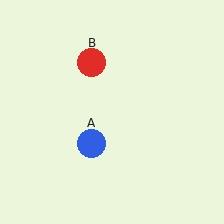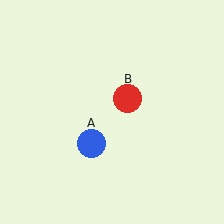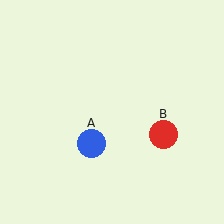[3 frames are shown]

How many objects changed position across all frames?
1 object changed position: red circle (object B).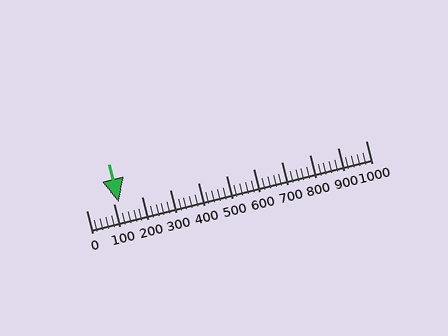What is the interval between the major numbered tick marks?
The major tick marks are spaced 100 units apart.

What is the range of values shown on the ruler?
The ruler shows values from 0 to 1000.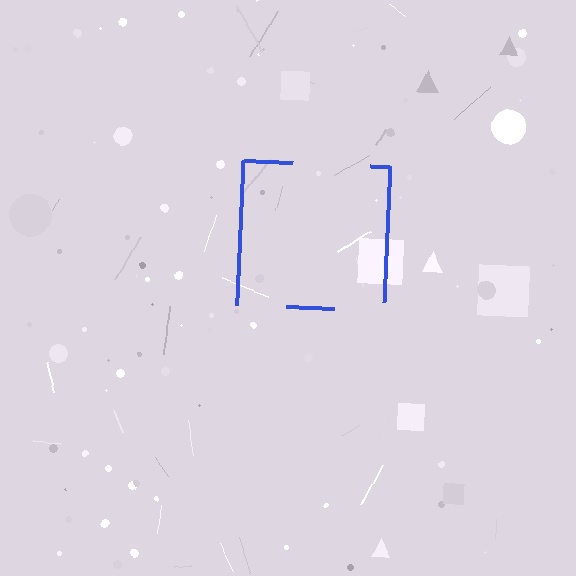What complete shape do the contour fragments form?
The contour fragments form a square.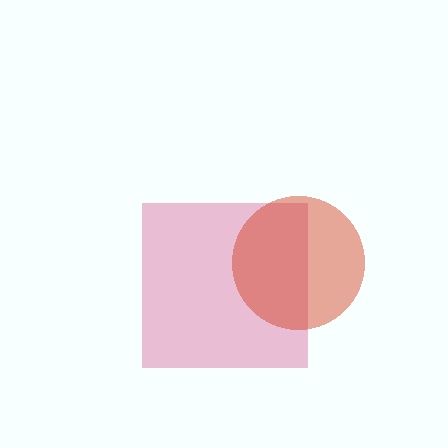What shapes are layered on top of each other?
The layered shapes are: a pink square, a red circle.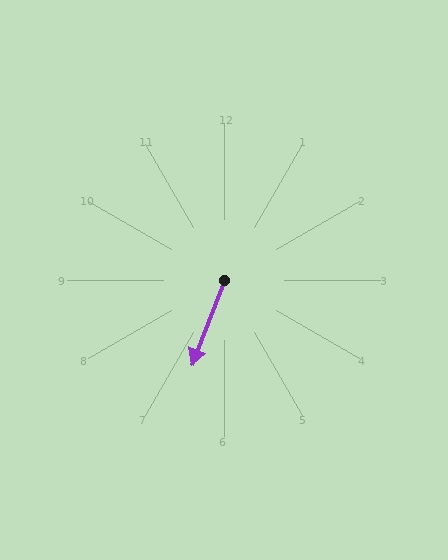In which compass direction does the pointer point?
South.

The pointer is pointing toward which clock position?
Roughly 7 o'clock.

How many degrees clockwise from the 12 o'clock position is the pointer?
Approximately 201 degrees.